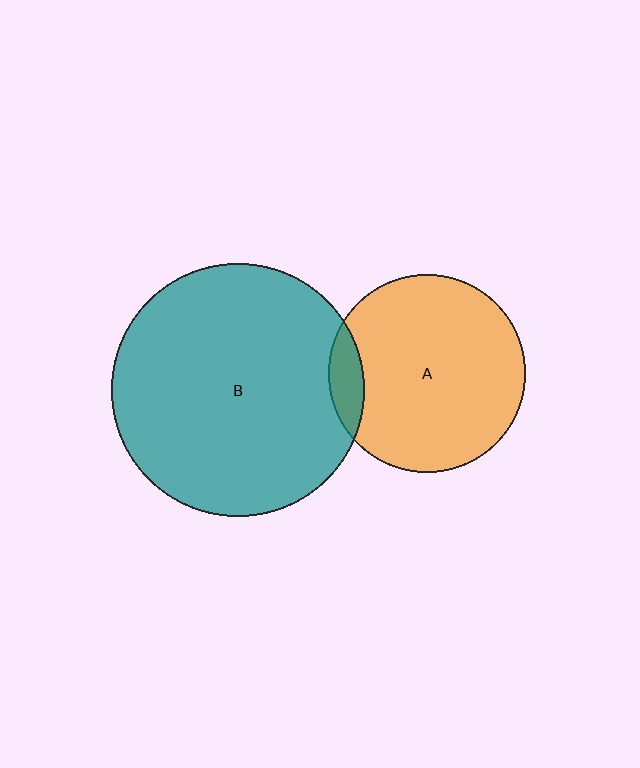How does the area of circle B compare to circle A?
Approximately 1.6 times.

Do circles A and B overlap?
Yes.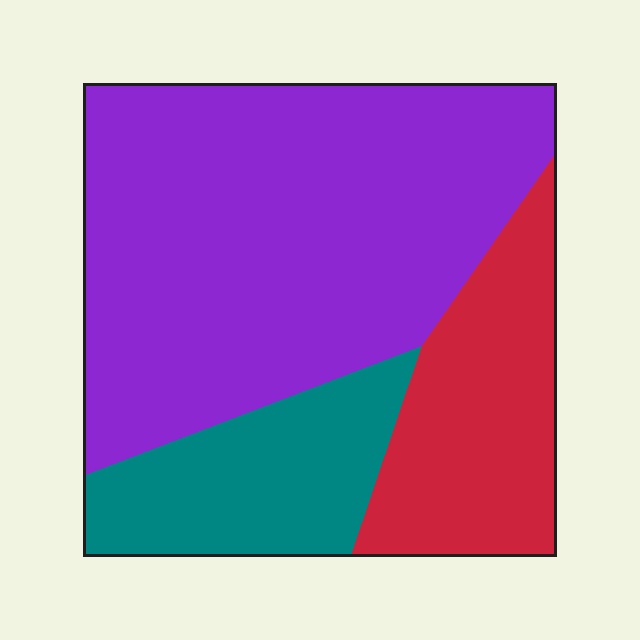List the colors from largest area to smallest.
From largest to smallest: purple, red, teal.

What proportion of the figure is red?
Red covers roughly 20% of the figure.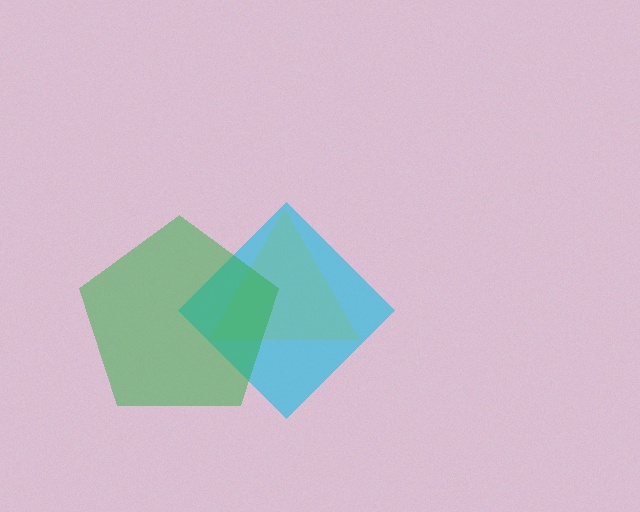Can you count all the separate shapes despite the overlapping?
Yes, there are 3 separate shapes.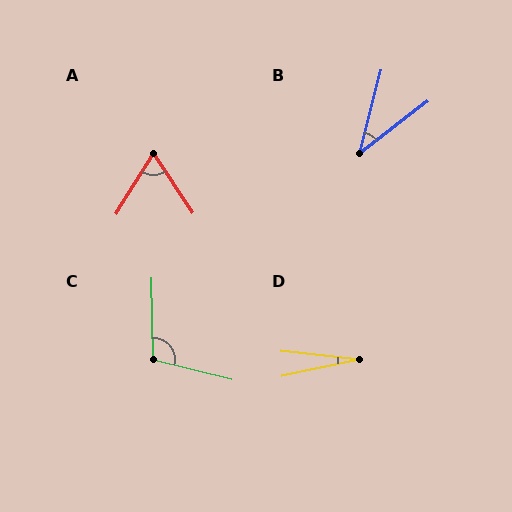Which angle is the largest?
C, at approximately 105 degrees.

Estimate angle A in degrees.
Approximately 66 degrees.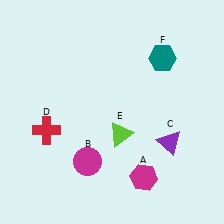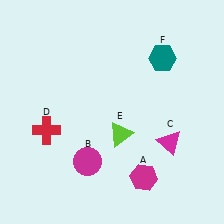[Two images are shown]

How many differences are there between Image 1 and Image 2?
There is 1 difference between the two images.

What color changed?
The triangle (C) changed from purple in Image 1 to magenta in Image 2.